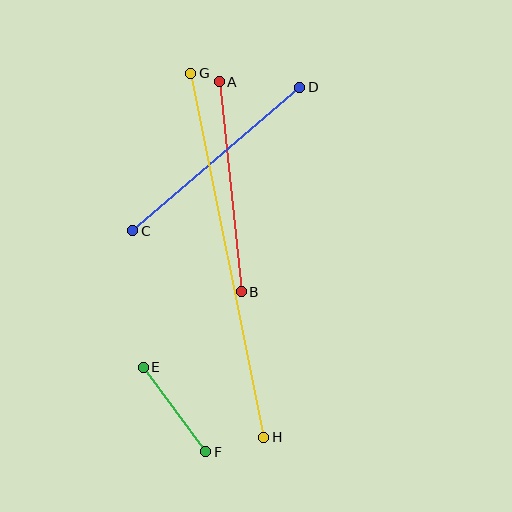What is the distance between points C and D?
The distance is approximately 220 pixels.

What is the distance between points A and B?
The distance is approximately 211 pixels.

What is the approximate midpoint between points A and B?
The midpoint is at approximately (230, 187) pixels.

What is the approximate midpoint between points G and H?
The midpoint is at approximately (227, 255) pixels.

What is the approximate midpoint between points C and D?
The midpoint is at approximately (216, 159) pixels.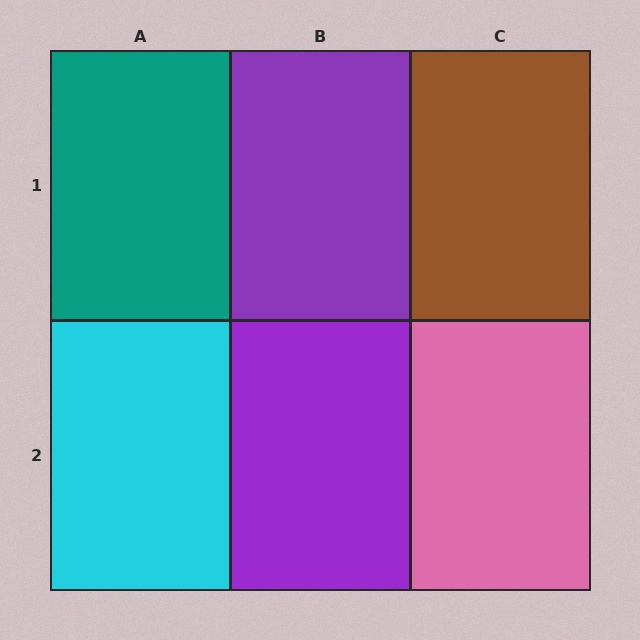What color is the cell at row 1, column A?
Teal.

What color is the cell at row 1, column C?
Brown.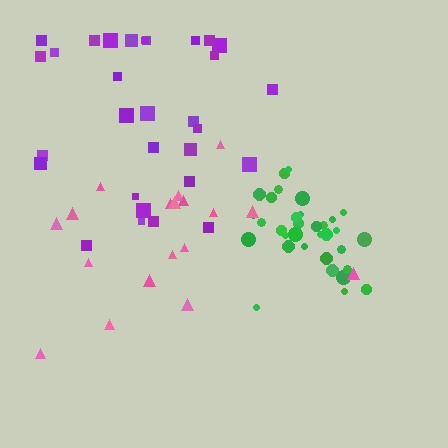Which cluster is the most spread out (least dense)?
Pink.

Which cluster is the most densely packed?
Green.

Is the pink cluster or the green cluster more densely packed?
Green.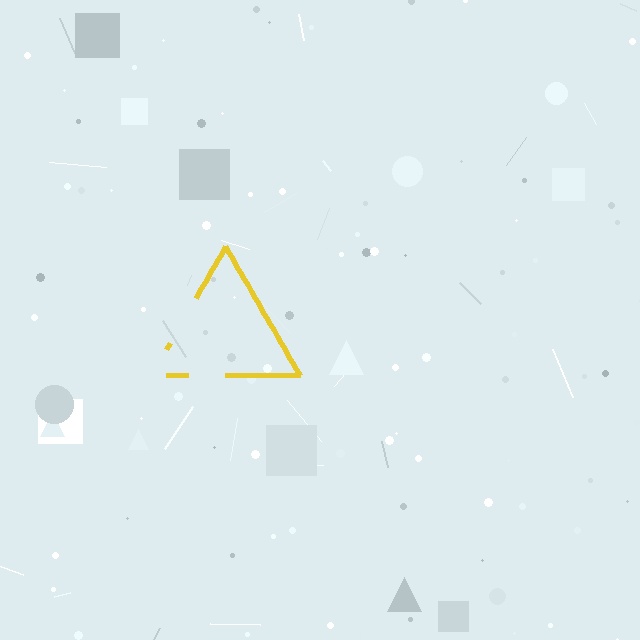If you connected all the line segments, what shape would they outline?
They would outline a triangle.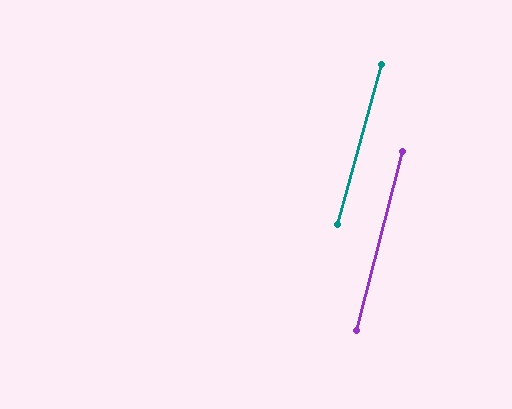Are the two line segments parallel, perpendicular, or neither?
Parallel — their directions differ by only 1.3°.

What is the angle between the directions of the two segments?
Approximately 1 degree.